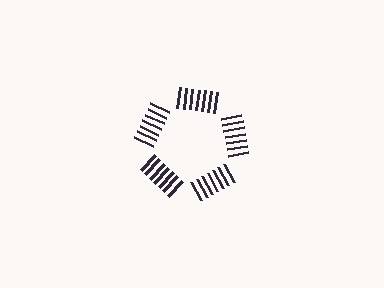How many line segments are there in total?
35 — 7 along each of the 5 edges.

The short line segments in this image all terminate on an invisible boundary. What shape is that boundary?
An illusory pentagon — the line segments terminate on its edges but no continuous stroke is drawn.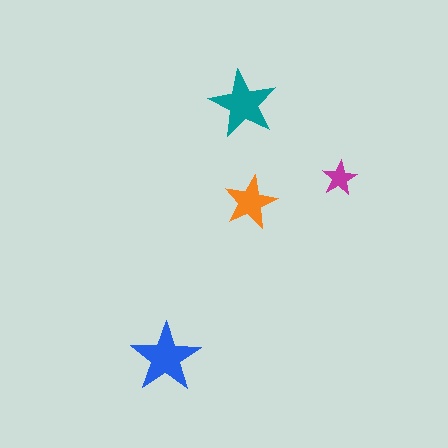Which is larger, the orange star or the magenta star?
The orange one.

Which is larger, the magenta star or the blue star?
The blue one.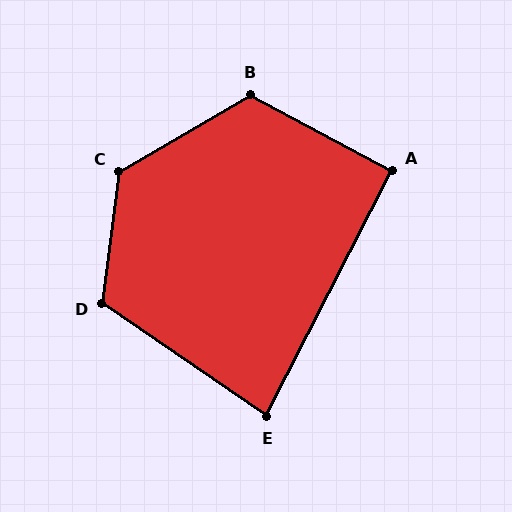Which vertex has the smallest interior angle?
E, at approximately 83 degrees.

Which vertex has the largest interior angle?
C, at approximately 128 degrees.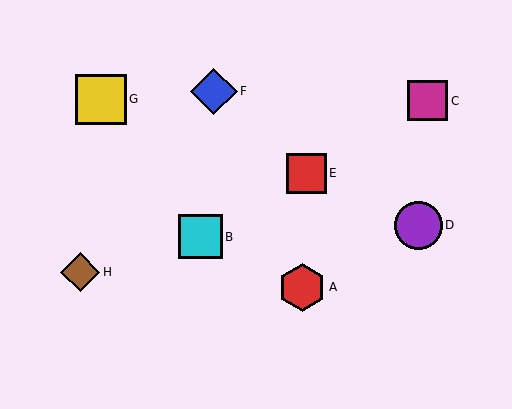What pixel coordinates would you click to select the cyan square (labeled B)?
Click at (200, 237) to select the cyan square B.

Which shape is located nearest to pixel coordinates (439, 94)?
The magenta square (labeled C) at (428, 101) is nearest to that location.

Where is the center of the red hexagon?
The center of the red hexagon is at (302, 287).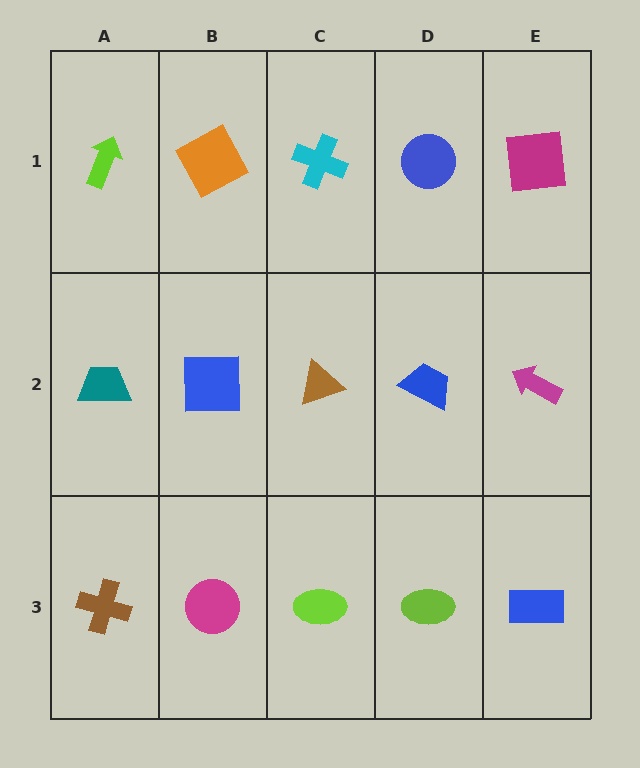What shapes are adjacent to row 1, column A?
A teal trapezoid (row 2, column A), an orange square (row 1, column B).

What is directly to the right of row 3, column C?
A lime ellipse.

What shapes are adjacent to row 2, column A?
A lime arrow (row 1, column A), a brown cross (row 3, column A), a blue square (row 2, column B).